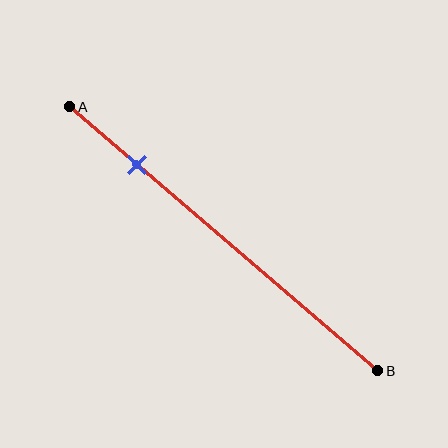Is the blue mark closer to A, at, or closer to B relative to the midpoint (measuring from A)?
The blue mark is closer to point A than the midpoint of segment AB.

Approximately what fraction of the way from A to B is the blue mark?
The blue mark is approximately 20% of the way from A to B.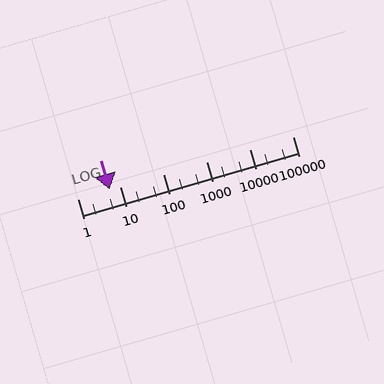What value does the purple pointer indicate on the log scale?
The pointer indicates approximately 5.7.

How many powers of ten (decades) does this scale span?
The scale spans 5 decades, from 1 to 100000.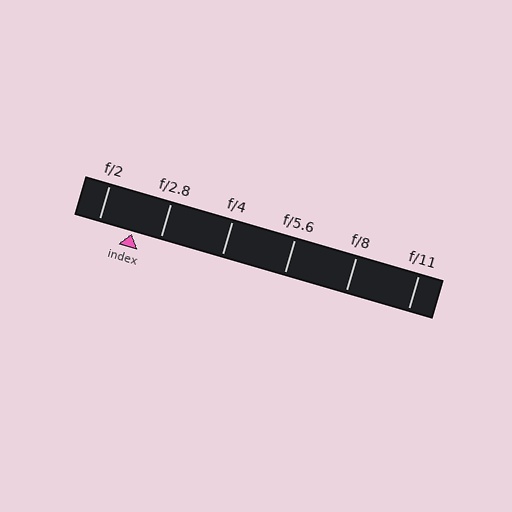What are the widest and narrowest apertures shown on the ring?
The widest aperture shown is f/2 and the narrowest is f/11.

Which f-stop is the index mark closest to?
The index mark is closest to f/2.8.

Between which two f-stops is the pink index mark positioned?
The index mark is between f/2 and f/2.8.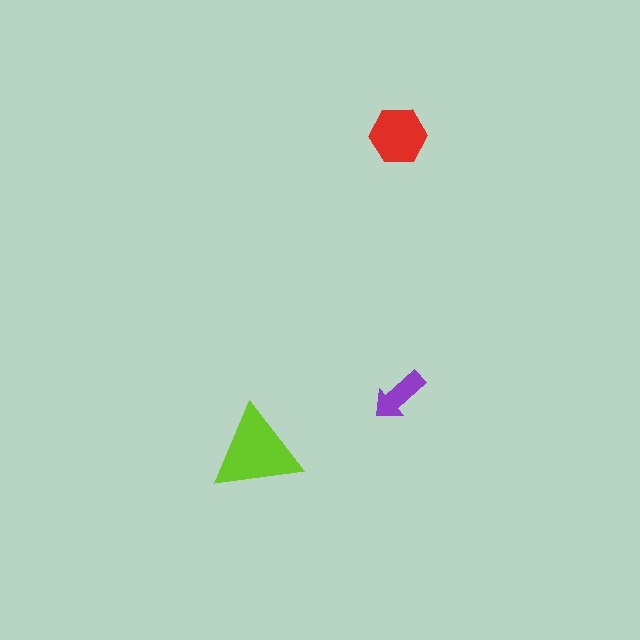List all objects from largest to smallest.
The lime triangle, the red hexagon, the purple arrow.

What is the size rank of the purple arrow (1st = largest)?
3rd.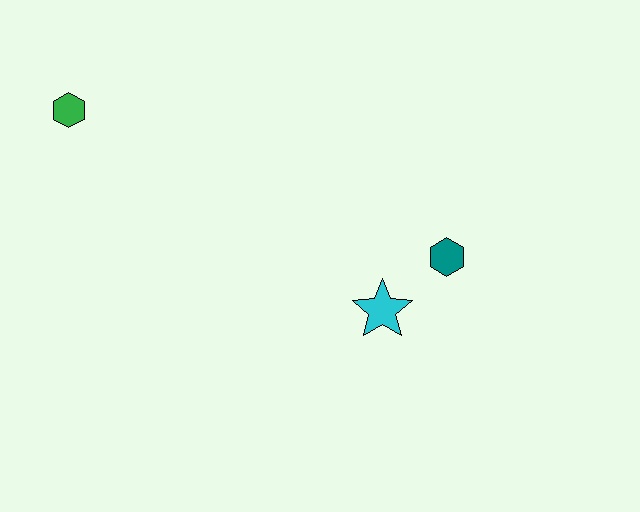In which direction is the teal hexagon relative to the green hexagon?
The teal hexagon is to the right of the green hexagon.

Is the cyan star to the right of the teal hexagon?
No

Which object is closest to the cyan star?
The teal hexagon is closest to the cyan star.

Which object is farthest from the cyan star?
The green hexagon is farthest from the cyan star.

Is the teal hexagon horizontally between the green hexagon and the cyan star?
No